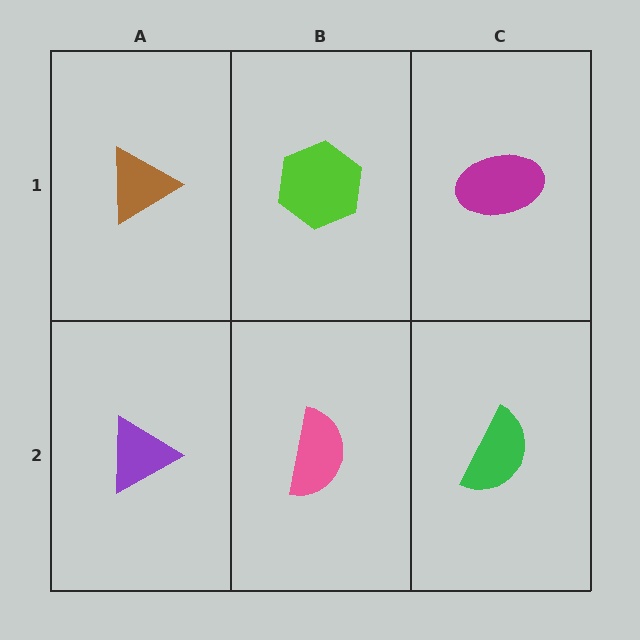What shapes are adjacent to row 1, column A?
A purple triangle (row 2, column A), a lime hexagon (row 1, column B).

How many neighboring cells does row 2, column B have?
3.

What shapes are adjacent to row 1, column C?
A green semicircle (row 2, column C), a lime hexagon (row 1, column B).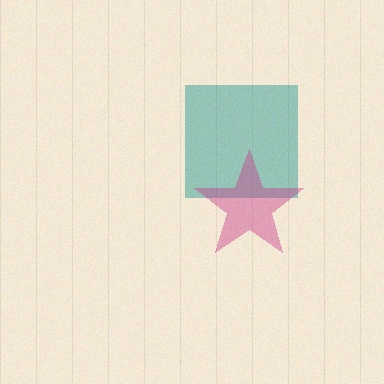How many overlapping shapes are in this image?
There are 2 overlapping shapes in the image.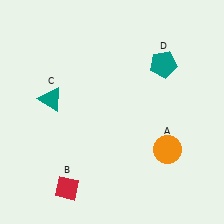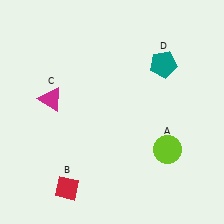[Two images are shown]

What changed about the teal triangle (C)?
In Image 1, C is teal. In Image 2, it changed to magenta.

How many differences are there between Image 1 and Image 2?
There are 2 differences between the two images.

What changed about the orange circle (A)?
In Image 1, A is orange. In Image 2, it changed to lime.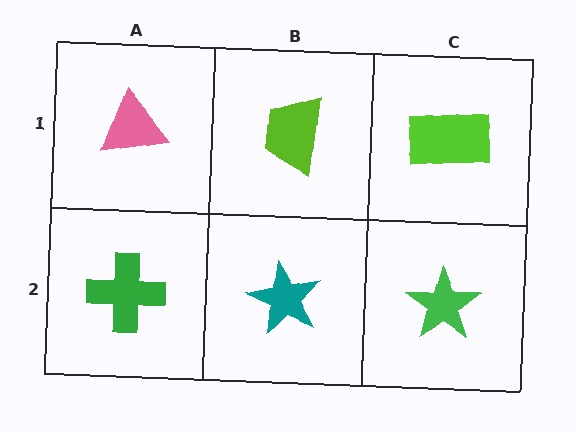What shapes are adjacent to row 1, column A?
A green cross (row 2, column A), a lime trapezoid (row 1, column B).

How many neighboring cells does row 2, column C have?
2.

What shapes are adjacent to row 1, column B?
A teal star (row 2, column B), a pink triangle (row 1, column A), a lime rectangle (row 1, column C).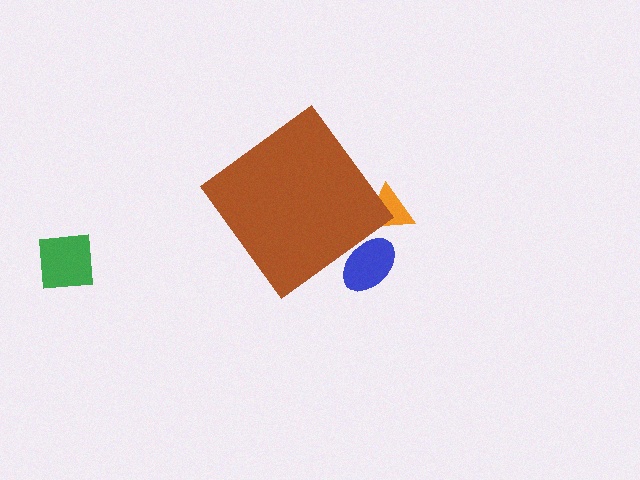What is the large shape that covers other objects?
A brown diamond.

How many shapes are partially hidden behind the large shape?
2 shapes are partially hidden.